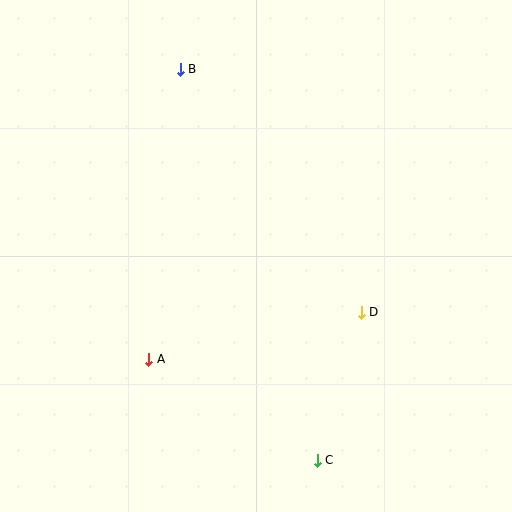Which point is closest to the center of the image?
Point D at (361, 312) is closest to the center.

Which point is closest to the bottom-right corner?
Point C is closest to the bottom-right corner.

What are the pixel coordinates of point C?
Point C is at (317, 460).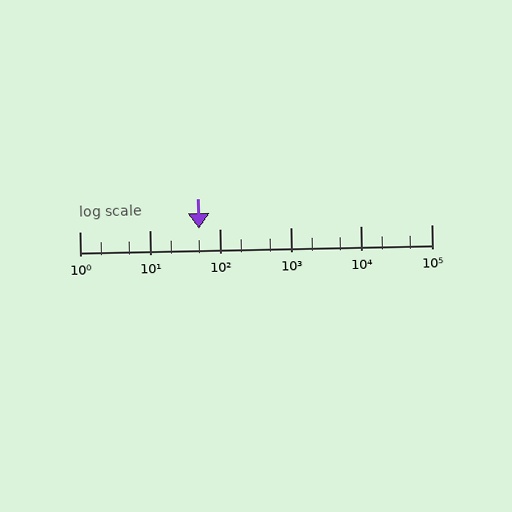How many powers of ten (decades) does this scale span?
The scale spans 5 decades, from 1 to 100000.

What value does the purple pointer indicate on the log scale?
The pointer indicates approximately 50.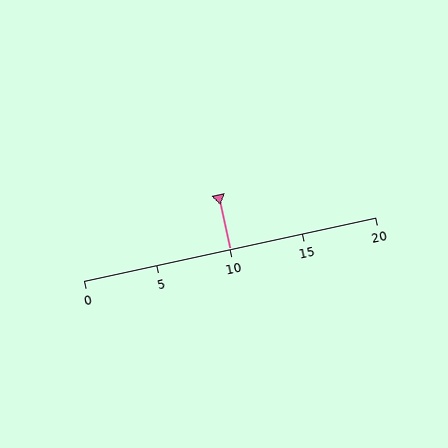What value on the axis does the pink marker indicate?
The marker indicates approximately 10.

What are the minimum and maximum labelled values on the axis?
The axis runs from 0 to 20.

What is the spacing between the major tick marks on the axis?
The major ticks are spaced 5 apart.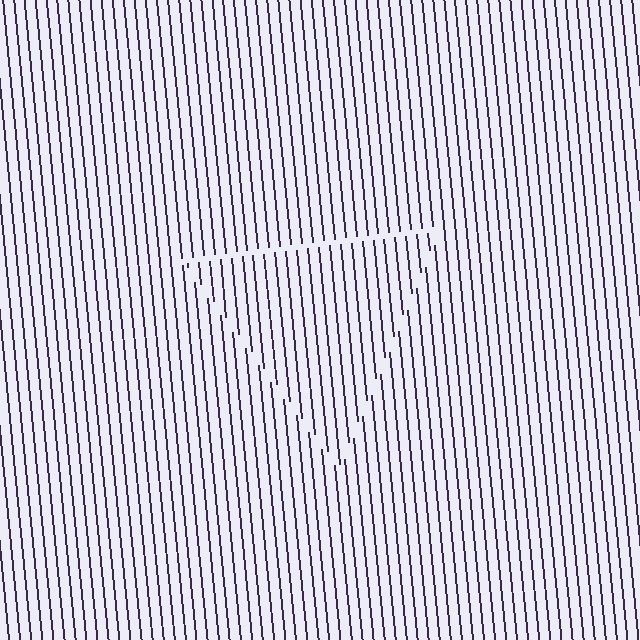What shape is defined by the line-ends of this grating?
An illusory triangle. The interior of the shape contains the same grating, shifted by half a period — the contour is defined by the phase discontinuity where line-ends from the inner and outer gratings abut.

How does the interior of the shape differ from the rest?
The interior of the shape contains the same grating, shifted by half a period — the contour is defined by the phase discontinuity where line-ends from the inner and outer gratings abut.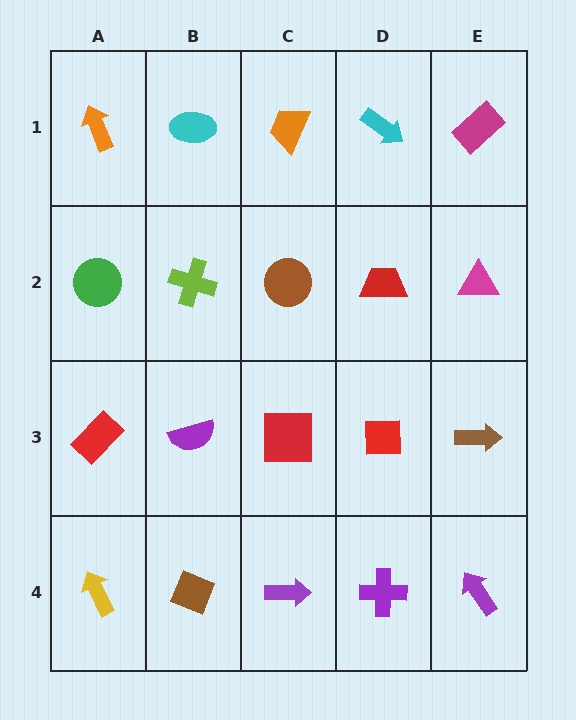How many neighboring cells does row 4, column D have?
3.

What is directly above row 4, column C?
A red square.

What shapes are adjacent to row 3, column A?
A green circle (row 2, column A), a yellow arrow (row 4, column A), a purple semicircle (row 3, column B).